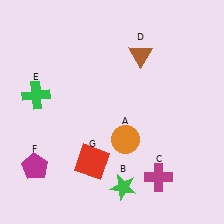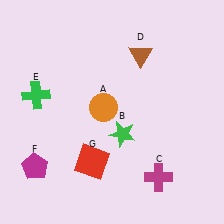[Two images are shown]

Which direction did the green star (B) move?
The green star (B) moved up.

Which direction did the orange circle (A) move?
The orange circle (A) moved up.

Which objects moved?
The objects that moved are: the orange circle (A), the green star (B).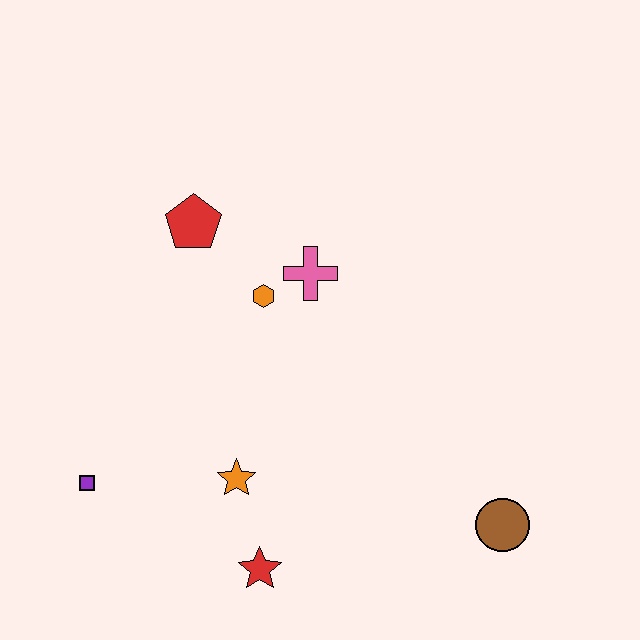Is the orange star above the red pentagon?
No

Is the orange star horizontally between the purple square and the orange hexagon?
Yes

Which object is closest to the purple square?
The orange star is closest to the purple square.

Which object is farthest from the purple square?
The brown circle is farthest from the purple square.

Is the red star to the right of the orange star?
Yes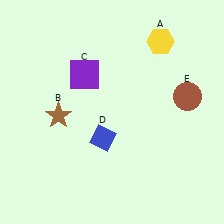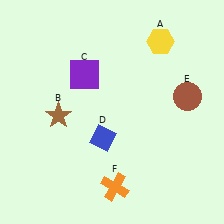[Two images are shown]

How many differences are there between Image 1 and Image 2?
There is 1 difference between the two images.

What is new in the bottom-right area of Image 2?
An orange cross (F) was added in the bottom-right area of Image 2.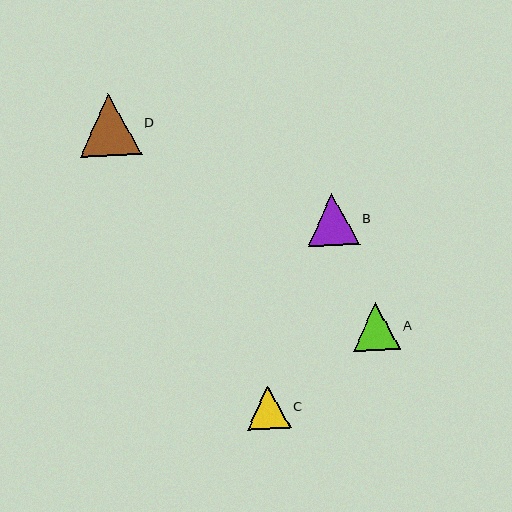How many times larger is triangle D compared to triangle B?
Triangle D is approximately 1.2 times the size of triangle B.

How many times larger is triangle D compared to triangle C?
Triangle D is approximately 1.4 times the size of triangle C.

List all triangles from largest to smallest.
From largest to smallest: D, B, A, C.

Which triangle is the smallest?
Triangle C is the smallest with a size of approximately 43 pixels.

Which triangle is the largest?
Triangle D is the largest with a size of approximately 62 pixels.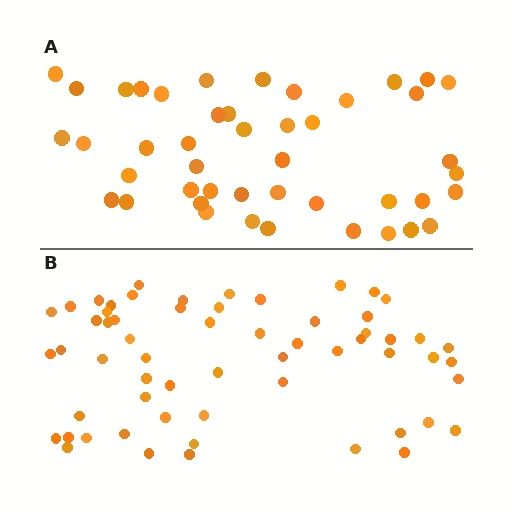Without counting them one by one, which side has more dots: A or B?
Region B (the bottom region) has more dots.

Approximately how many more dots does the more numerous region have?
Region B has approximately 15 more dots than region A.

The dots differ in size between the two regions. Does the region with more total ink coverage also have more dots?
No. Region A has more total ink coverage because its dots are larger, but region B actually contains more individual dots. Total area can be misleading — the number of items is what matters here.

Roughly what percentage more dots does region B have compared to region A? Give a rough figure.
About 35% more.